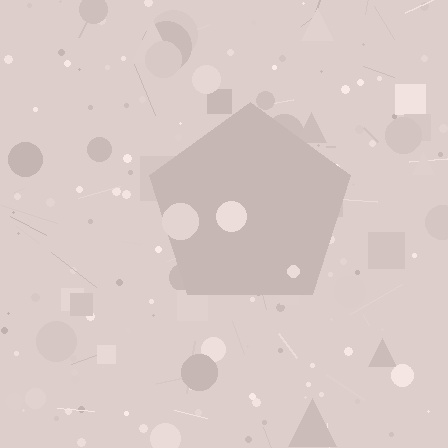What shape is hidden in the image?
A pentagon is hidden in the image.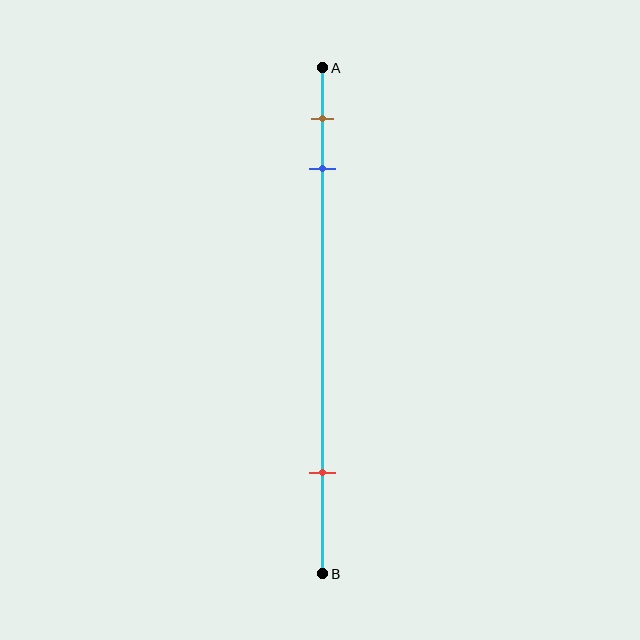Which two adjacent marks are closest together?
The brown and blue marks are the closest adjacent pair.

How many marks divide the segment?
There are 3 marks dividing the segment.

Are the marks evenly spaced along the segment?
No, the marks are not evenly spaced.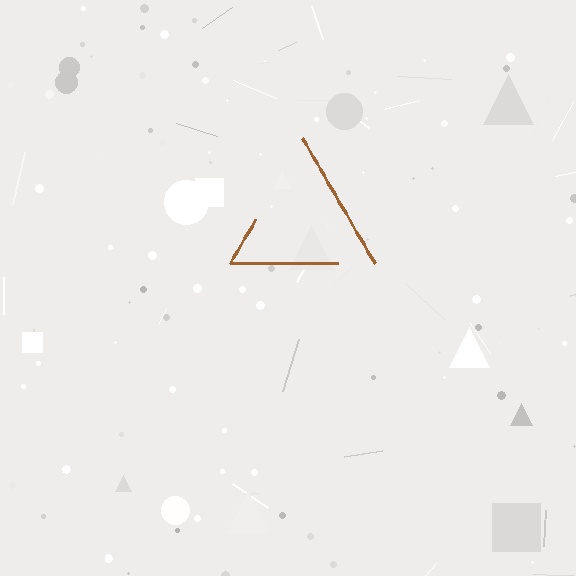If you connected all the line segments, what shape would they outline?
They would outline a triangle.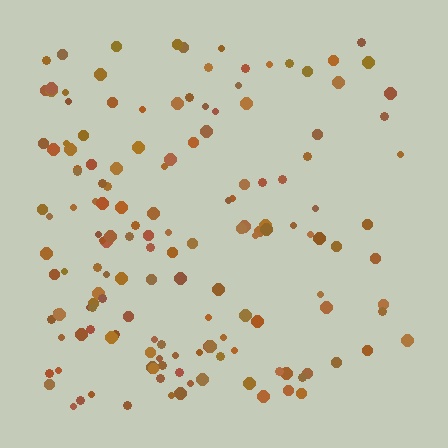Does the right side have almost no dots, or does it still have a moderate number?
Still a moderate number, just noticeably fewer than the left.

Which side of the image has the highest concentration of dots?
The left.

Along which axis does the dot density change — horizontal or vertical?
Horizontal.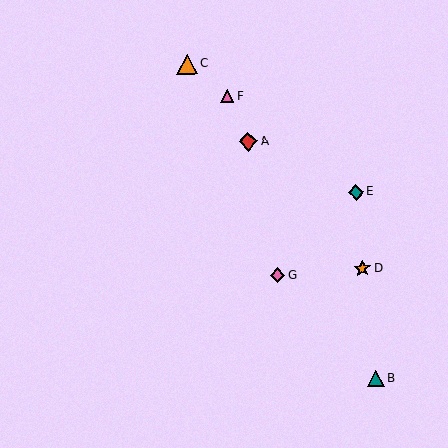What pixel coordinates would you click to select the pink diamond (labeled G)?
Click at (277, 275) to select the pink diamond G.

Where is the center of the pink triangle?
The center of the pink triangle is at (227, 96).